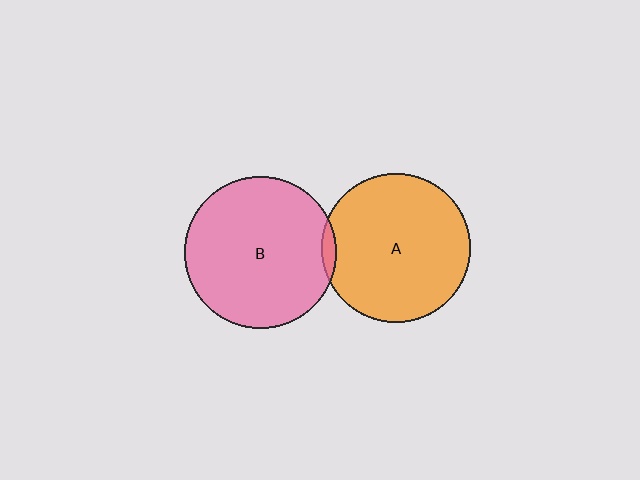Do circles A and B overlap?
Yes.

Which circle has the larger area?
Circle B (pink).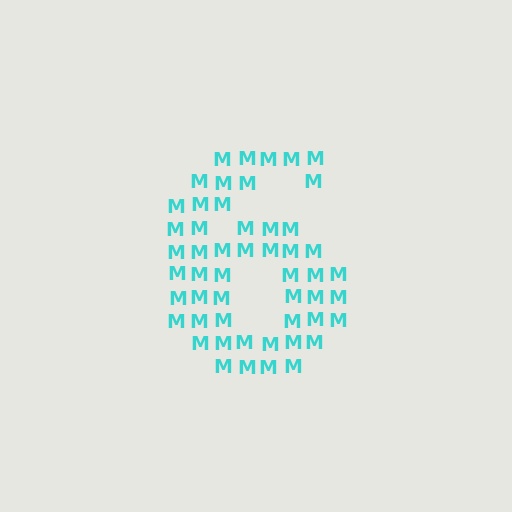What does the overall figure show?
The overall figure shows the digit 6.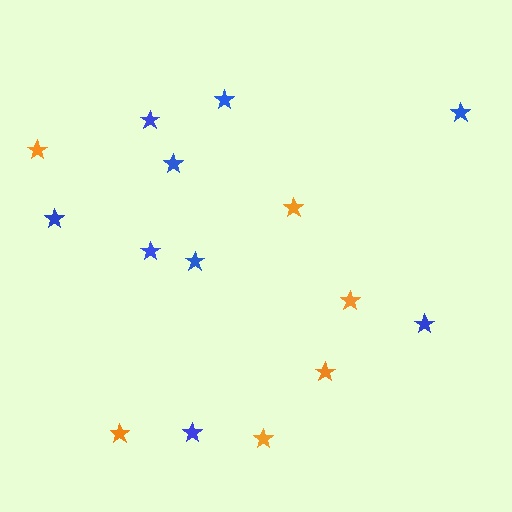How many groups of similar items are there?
There are 2 groups: one group of orange stars (6) and one group of blue stars (9).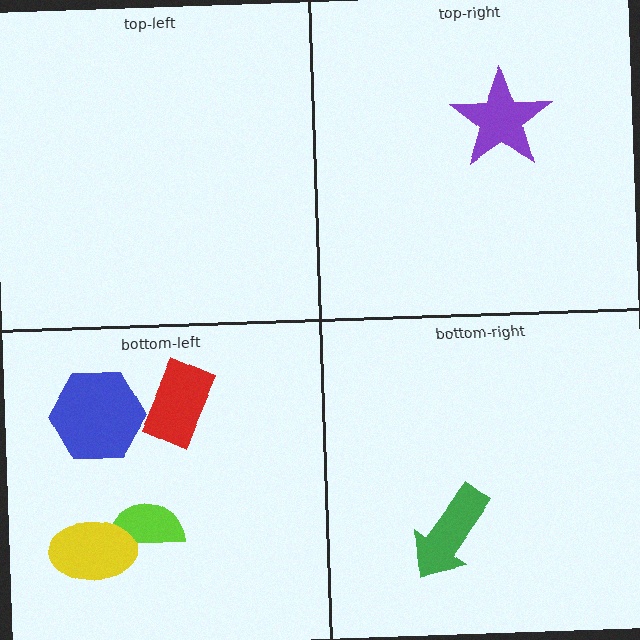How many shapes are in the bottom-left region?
4.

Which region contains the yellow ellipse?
The bottom-left region.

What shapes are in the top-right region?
The purple star.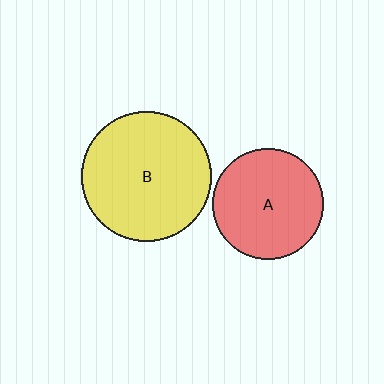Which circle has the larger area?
Circle B (yellow).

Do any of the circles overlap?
No, none of the circles overlap.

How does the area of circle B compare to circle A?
Approximately 1.4 times.